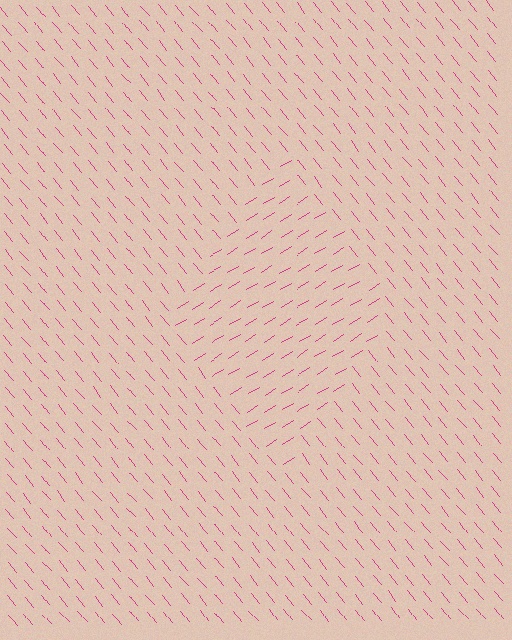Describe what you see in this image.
The image is filled with small magenta line segments. A diamond region in the image has lines oriented differently from the surrounding lines, creating a visible texture boundary.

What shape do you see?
I see a diamond.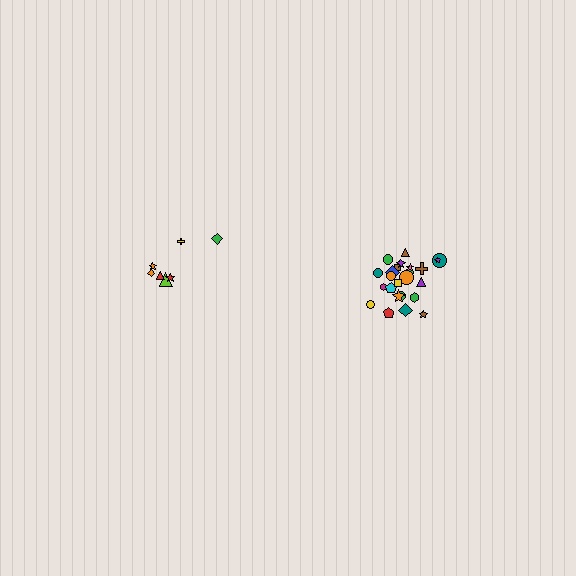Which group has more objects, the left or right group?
The right group.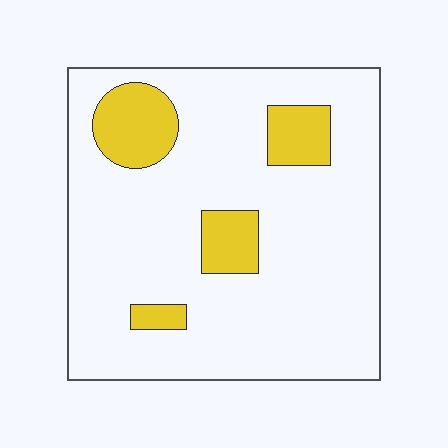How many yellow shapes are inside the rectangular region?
4.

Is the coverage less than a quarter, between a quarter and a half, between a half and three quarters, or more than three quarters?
Less than a quarter.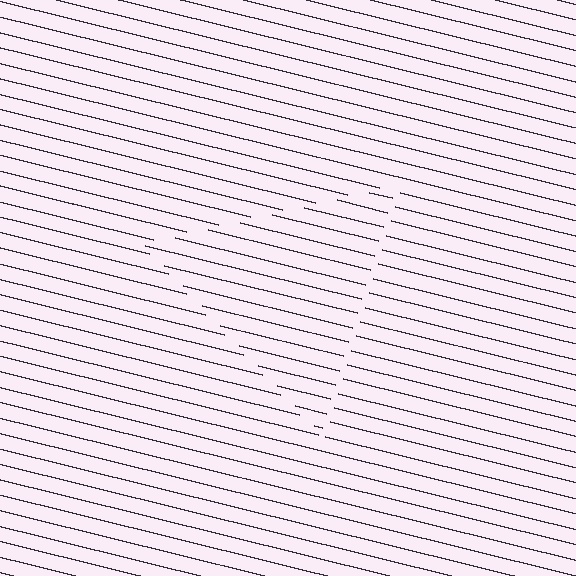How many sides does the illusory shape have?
3 sides — the line-ends trace a triangle.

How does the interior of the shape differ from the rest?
The interior of the shape contains the same grating, shifted by half a period — the contour is defined by the phase discontinuity where line-ends from the inner and outer gratings abut.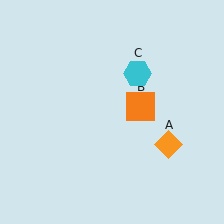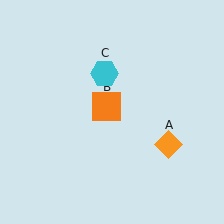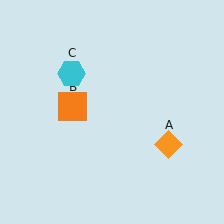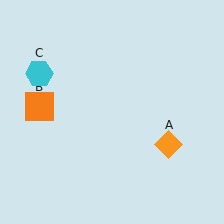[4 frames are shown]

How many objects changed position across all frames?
2 objects changed position: orange square (object B), cyan hexagon (object C).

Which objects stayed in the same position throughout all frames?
Orange diamond (object A) remained stationary.